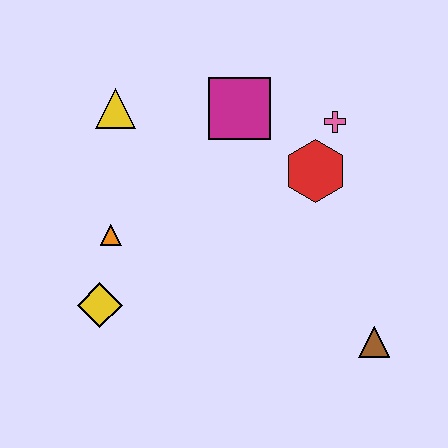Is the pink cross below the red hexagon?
No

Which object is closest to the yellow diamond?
The orange triangle is closest to the yellow diamond.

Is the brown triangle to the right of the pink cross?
Yes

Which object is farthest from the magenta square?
The brown triangle is farthest from the magenta square.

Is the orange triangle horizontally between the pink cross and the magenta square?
No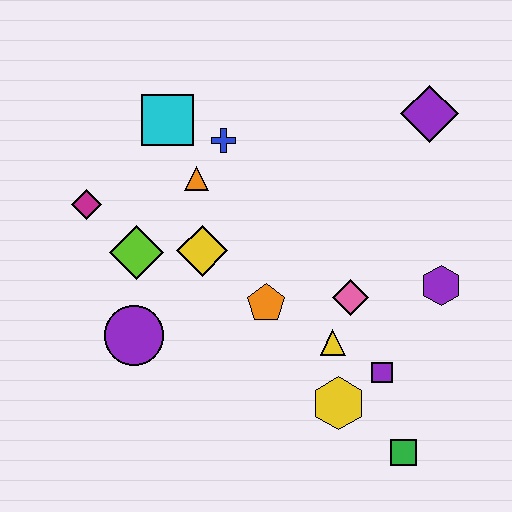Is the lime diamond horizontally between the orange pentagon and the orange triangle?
No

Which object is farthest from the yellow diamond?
The green square is farthest from the yellow diamond.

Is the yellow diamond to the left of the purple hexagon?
Yes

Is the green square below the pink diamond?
Yes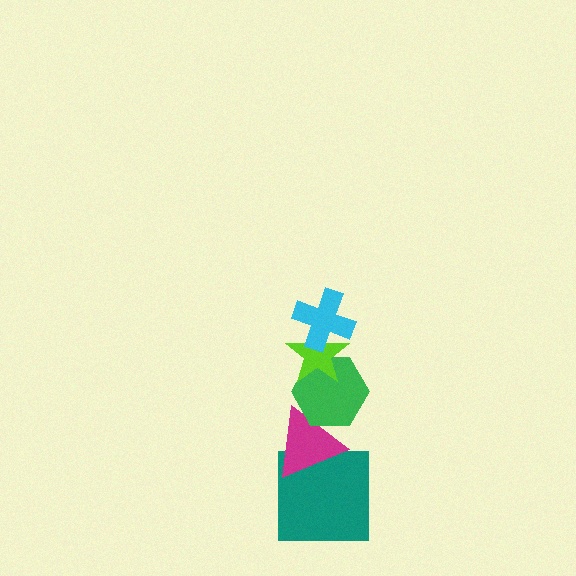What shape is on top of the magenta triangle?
The green hexagon is on top of the magenta triangle.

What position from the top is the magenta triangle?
The magenta triangle is 4th from the top.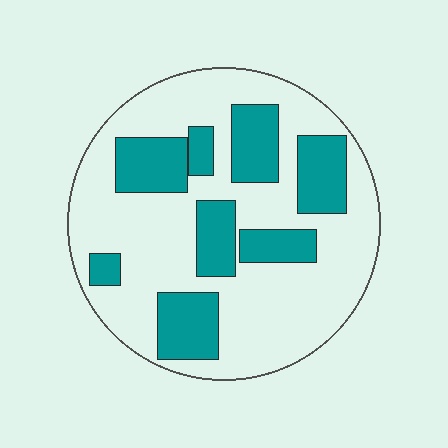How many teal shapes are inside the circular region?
8.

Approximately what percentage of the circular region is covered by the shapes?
Approximately 30%.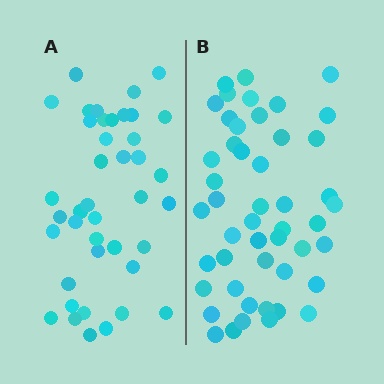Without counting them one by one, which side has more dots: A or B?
Region B (the right region) has more dots.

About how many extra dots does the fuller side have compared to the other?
Region B has roughly 8 or so more dots than region A.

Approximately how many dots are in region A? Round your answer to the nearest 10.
About 40 dots. (The exact count is 41, which rounds to 40.)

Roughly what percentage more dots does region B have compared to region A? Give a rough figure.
About 15% more.